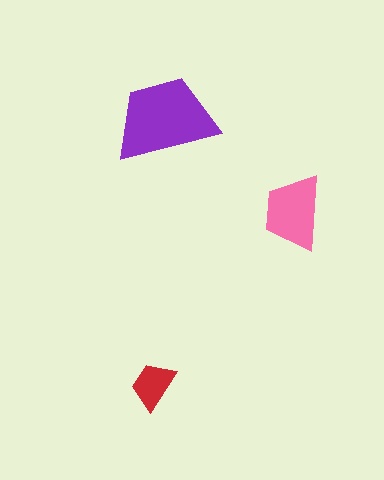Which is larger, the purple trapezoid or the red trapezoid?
The purple one.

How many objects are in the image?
There are 3 objects in the image.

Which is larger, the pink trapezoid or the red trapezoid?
The pink one.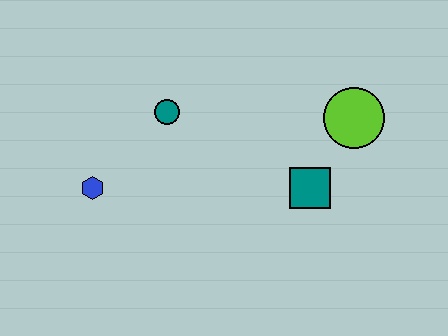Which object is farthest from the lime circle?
The blue hexagon is farthest from the lime circle.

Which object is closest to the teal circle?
The blue hexagon is closest to the teal circle.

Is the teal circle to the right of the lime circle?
No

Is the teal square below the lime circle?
Yes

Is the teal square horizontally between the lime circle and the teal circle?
Yes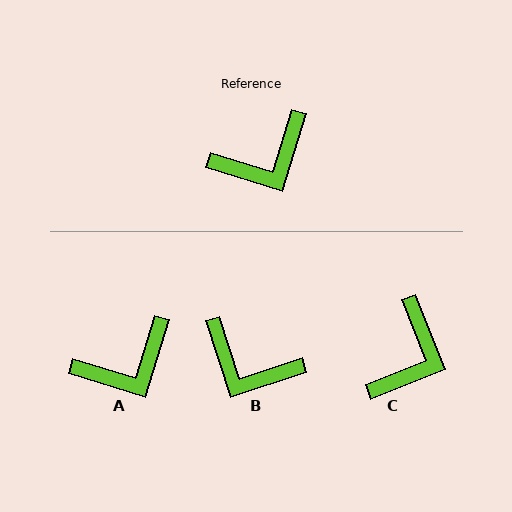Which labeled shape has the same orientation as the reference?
A.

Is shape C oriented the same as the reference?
No, it is off by about 39 degrees.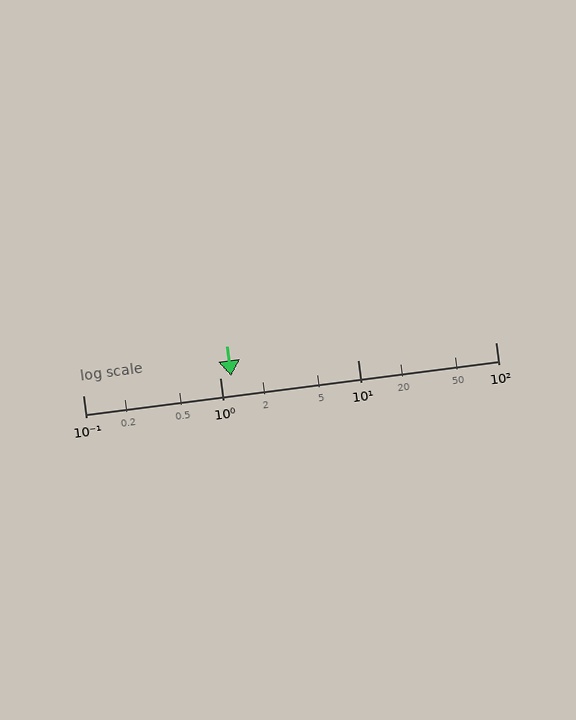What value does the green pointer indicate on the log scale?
The pointer indicates approximately 1.2.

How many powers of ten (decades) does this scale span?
The scale spans 3 decades, from 0.1 to 100.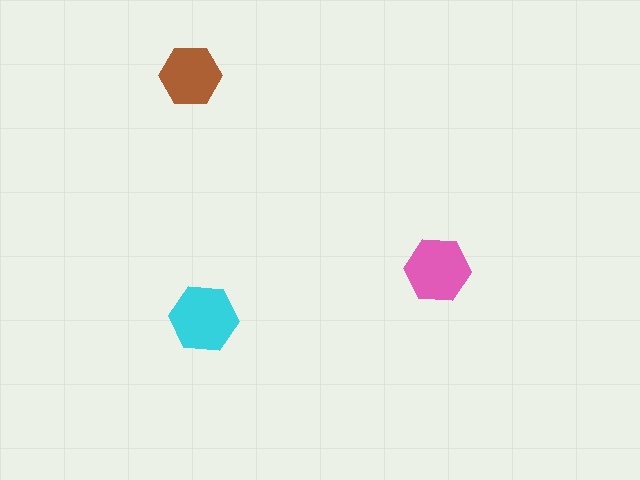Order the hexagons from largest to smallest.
the cyan one, the pink one, the brown one.